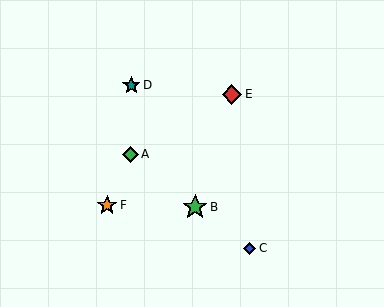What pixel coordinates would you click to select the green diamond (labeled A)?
Click at (131, 154) to select the green diamond A.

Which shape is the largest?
The green star (labeled B) is the largest.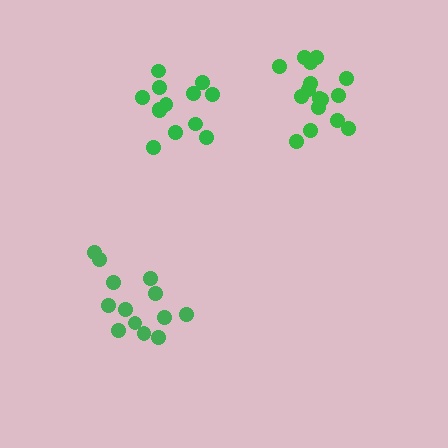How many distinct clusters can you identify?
There are 3 distinct clusters.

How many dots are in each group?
Group 1: 13 dots, Group 2: 13 dots, Group 3: 16 dots (42 total).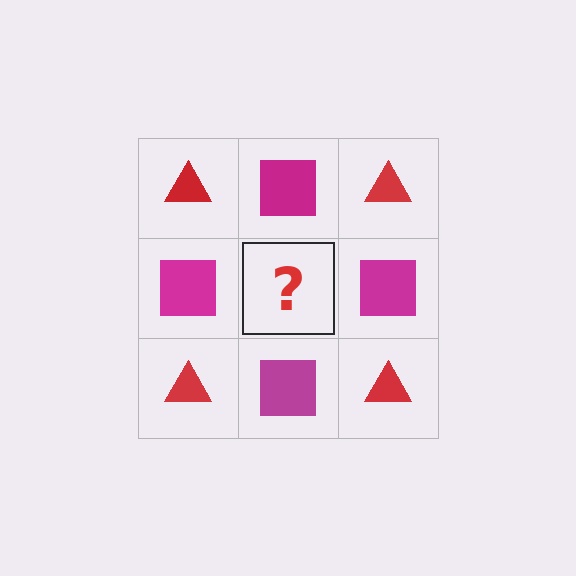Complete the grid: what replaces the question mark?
The question mark should be replaced with a red triangle.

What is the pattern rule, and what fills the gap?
The rule is that it alternates red triangle and magenta square in a checkerboard pattern. The gap should be filled with a red triangle.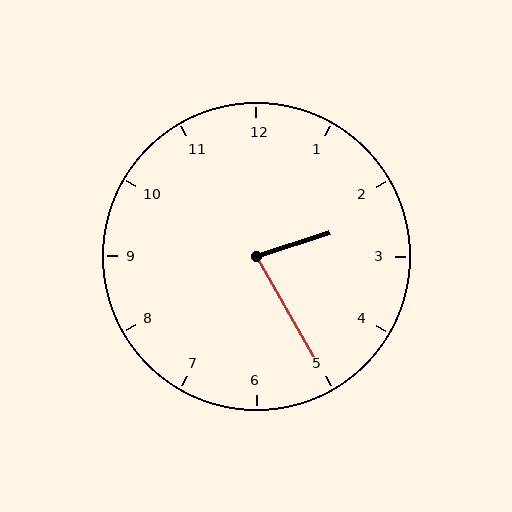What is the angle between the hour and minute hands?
Approximately 78 degrees.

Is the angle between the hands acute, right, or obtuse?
It is acute.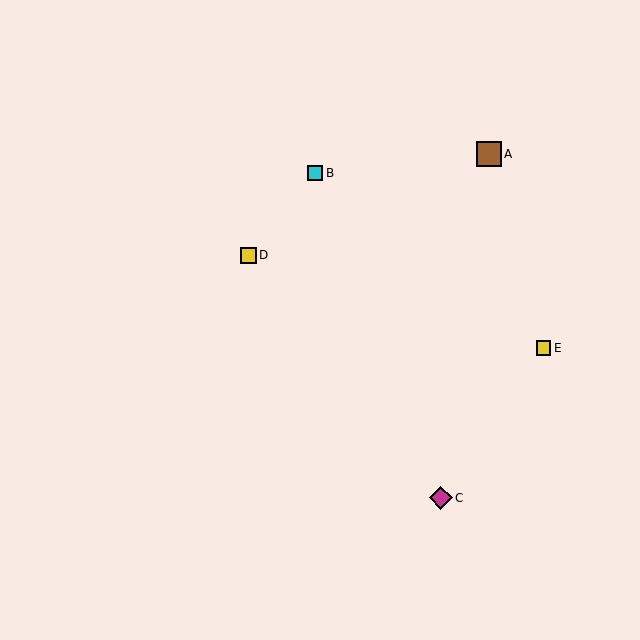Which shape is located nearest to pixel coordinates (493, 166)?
The brown square (labeled A) at (489, 154) is nearest to that location.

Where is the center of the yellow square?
The center of the yellow square is at (249, 255).